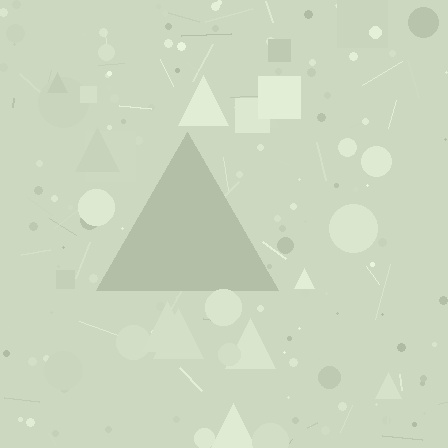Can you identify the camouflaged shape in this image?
The camouflaged shape is a triangle.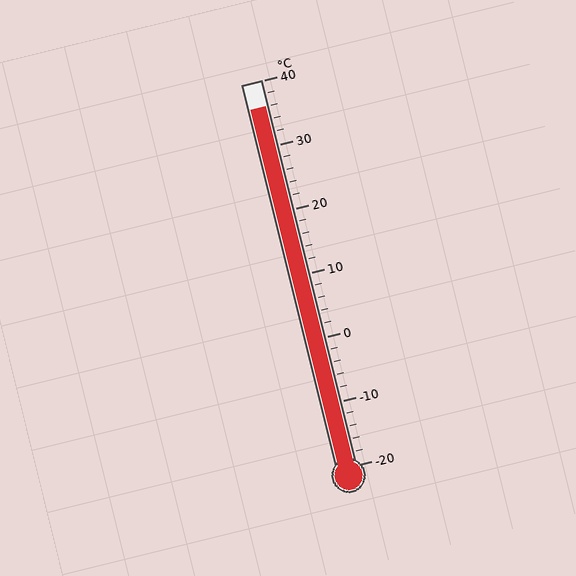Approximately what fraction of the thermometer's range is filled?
The thermometer is filled to approximately 95% of its range.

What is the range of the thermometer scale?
The thermometer scale ranges from -20°C to 40°C.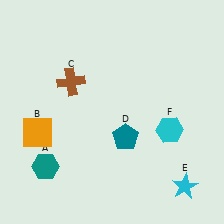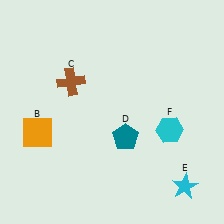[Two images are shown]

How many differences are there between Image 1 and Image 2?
There is 1 difference between the two images.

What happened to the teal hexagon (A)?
The teal hexagon (A) was removed in Image 2. It was in the bottom-left area of Image 1.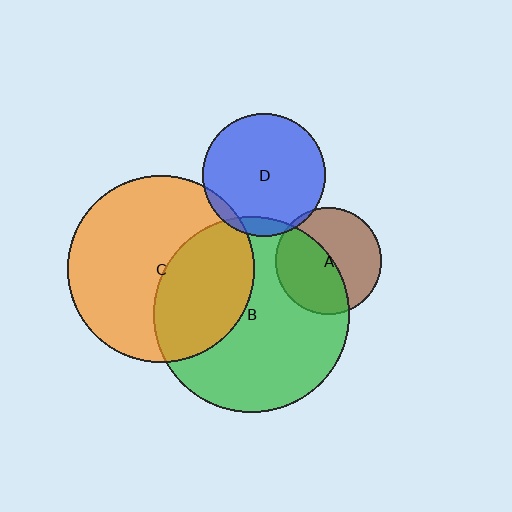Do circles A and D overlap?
Yes.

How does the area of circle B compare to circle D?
Approximately 2.5 times.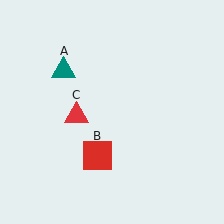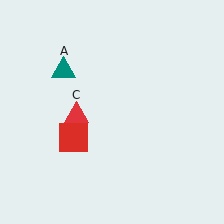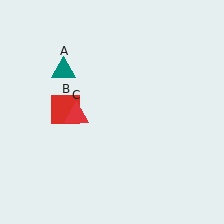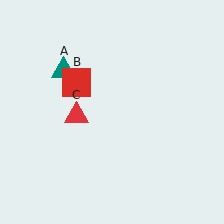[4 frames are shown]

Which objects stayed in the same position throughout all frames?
Teal triangle (object A) and red triangle (object C) remained stationary.